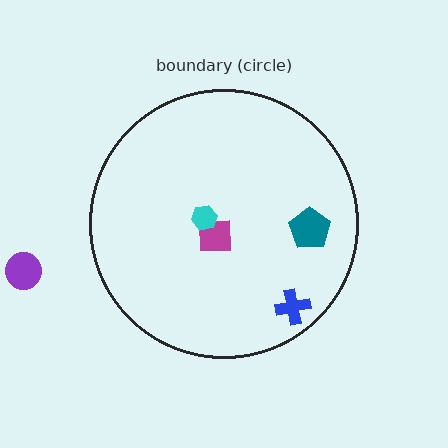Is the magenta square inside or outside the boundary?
Inside.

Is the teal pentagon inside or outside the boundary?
Inside.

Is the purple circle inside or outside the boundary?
Outside.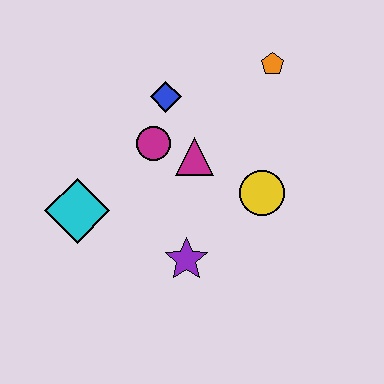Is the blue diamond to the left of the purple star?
Yes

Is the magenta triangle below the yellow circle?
No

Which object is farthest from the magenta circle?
The orange pentagon is farthest from the magenta circle.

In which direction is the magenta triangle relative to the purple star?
The magenta triangle is above the purple star.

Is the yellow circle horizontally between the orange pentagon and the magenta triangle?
Yes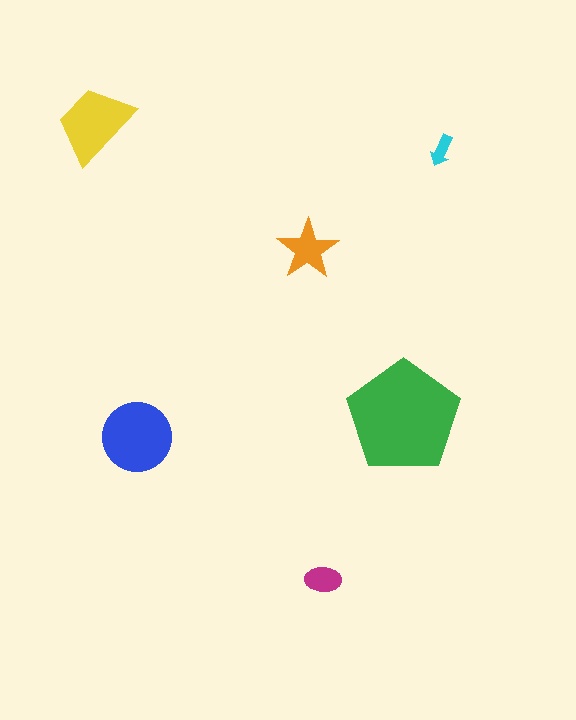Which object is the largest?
The green pentagon.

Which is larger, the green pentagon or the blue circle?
The green pentagon.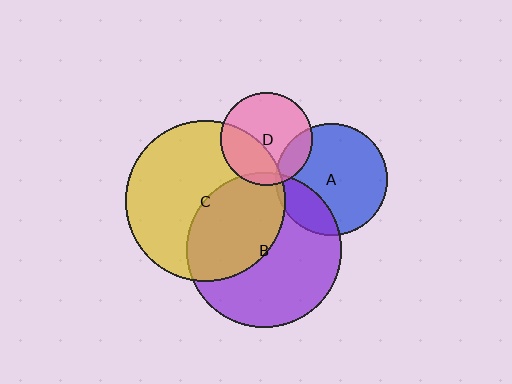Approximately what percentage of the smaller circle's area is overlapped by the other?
Approximately 20%.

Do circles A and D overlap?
Yes.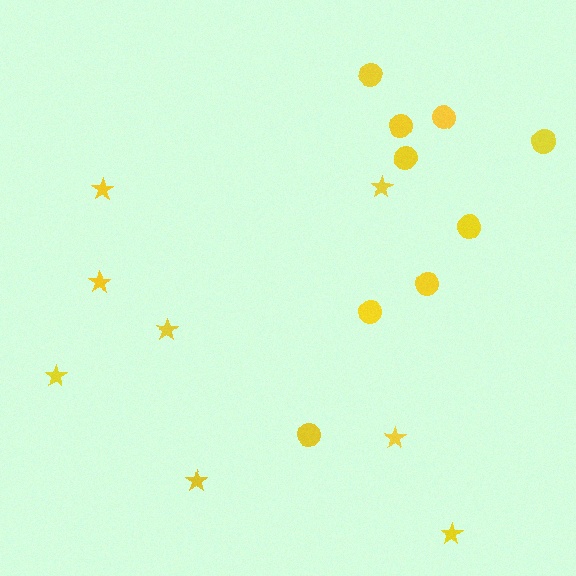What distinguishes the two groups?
There are 2 groups: one group of circles (9) and one group of stars (8).